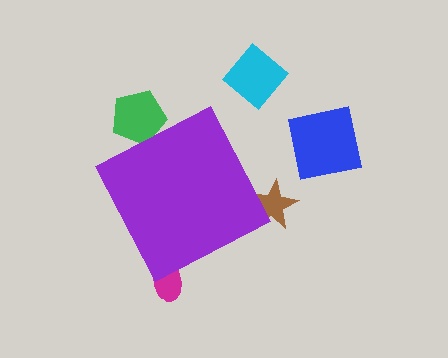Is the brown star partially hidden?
Yes, the brown star is partially hidden behind the purple diamond.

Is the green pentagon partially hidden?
Yes, the green pentagon is partially hidden behind the purple diamond.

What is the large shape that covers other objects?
A purple diamond.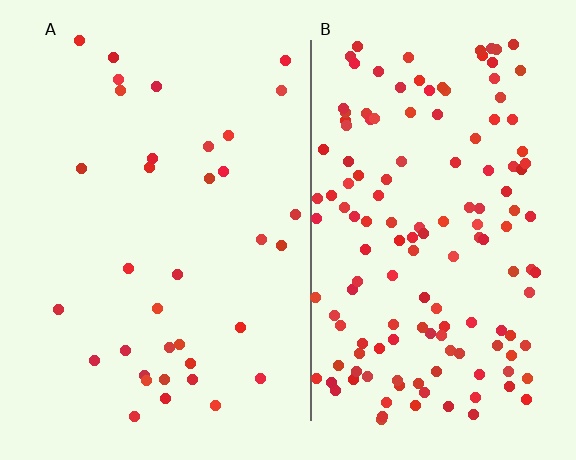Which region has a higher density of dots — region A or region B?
B (the right).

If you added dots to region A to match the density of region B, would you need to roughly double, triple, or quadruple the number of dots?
Approximately quadruple.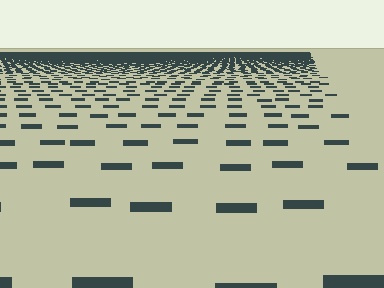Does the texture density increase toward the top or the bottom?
Density increases toward the top.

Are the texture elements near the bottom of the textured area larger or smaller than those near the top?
Larger. Near the bottom, elements are closer to the viewer and appear at a bigger on-screen size.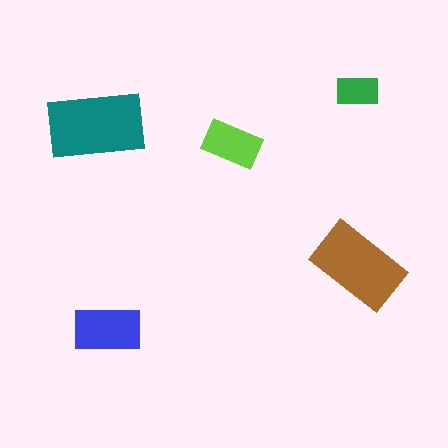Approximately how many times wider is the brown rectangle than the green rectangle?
About 2 times wider.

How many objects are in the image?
There are 5 objects in the image.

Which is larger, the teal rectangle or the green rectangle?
The teal one.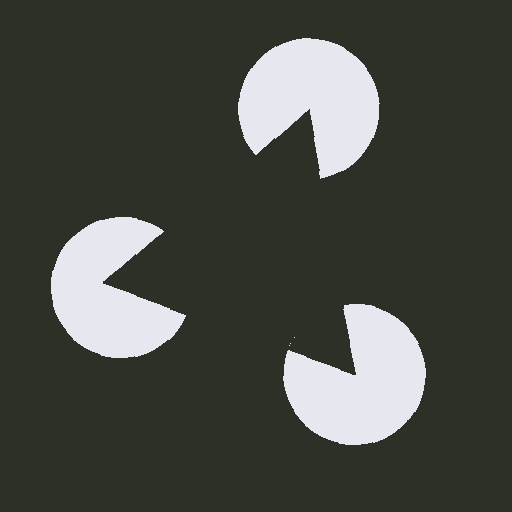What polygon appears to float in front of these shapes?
An illusory triangle — its edges are inferred from the aligned wedge cuts in the pac-man discs, not physically drawn.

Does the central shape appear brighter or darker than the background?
It typically appears slightly darker than the background, even though no actual brightness change is drawn.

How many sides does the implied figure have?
3 sides.